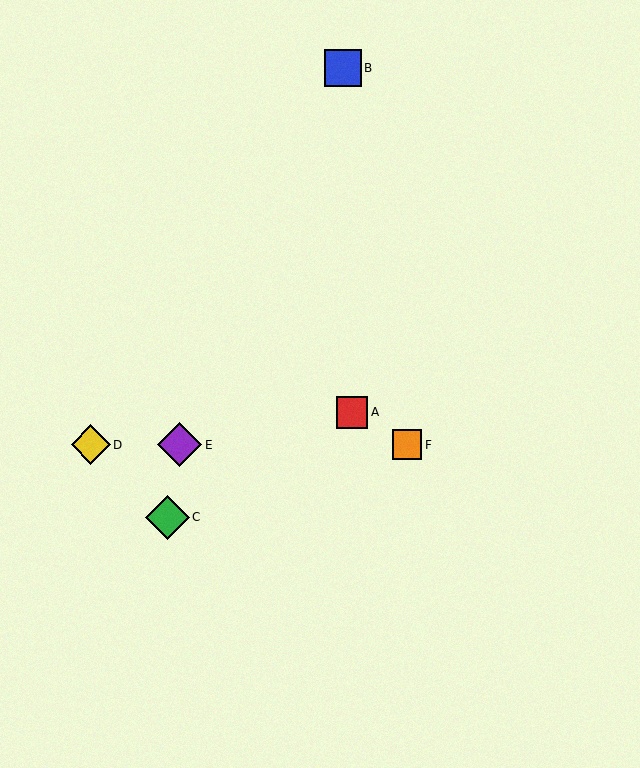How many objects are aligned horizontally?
3 objects (D, E, F) are aligned horizontally.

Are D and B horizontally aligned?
No, D is at y≈445 and B is at y≈68.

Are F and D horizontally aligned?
Yes, both are at y≈445.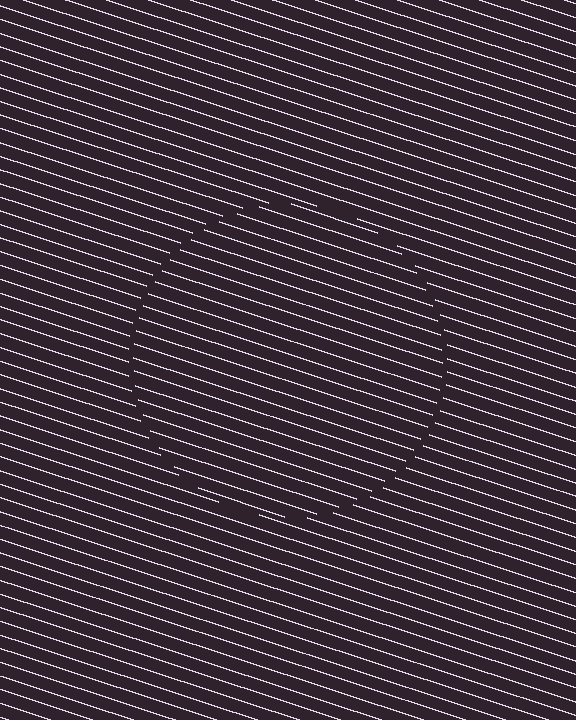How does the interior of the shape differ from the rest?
The interior of the shape contains the same grating, shifted by half a period — the contour is defined by the phase discontinuity where line-ends from the inner and outer gratings abut.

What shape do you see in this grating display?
An illusory circle. The interior of the shape contains the same grating, shifted by half a period — the contour is defined by the phase discontinuity where line-ends from the inner and outer gratings abut.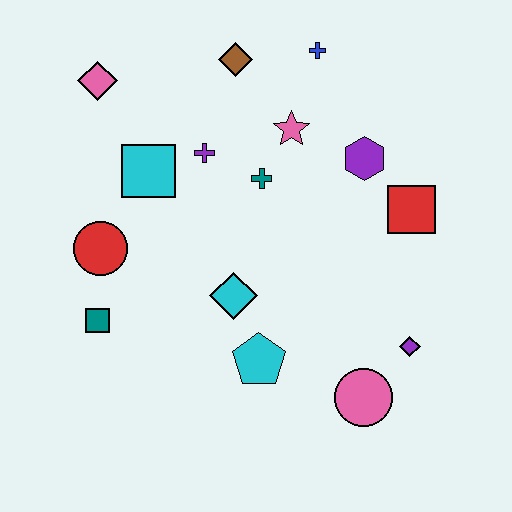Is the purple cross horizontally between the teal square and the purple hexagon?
Yes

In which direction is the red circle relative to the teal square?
The red circle is above the teal square.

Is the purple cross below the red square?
No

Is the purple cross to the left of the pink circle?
Yes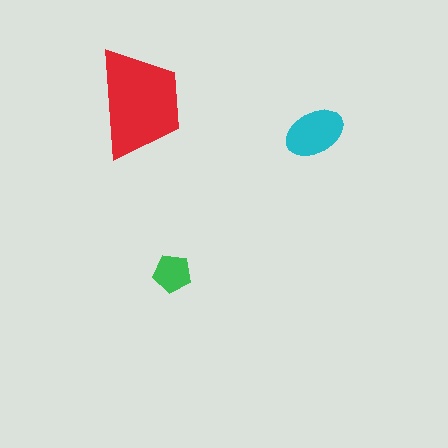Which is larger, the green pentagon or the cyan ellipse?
The cyan ellipse.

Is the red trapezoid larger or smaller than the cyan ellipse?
Larger.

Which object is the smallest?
The green pentagon.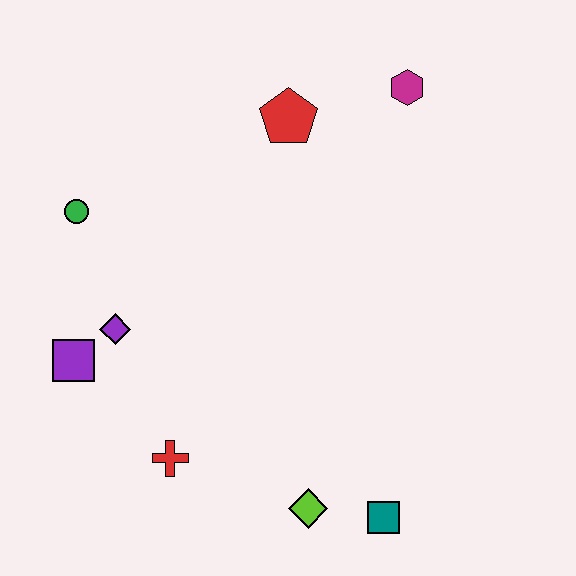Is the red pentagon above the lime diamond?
Yes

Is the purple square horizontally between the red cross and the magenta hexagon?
No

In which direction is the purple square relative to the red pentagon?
The purple square is below the red pentagon.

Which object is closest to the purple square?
The purple diamond is closest to the purple square.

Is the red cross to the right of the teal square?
No